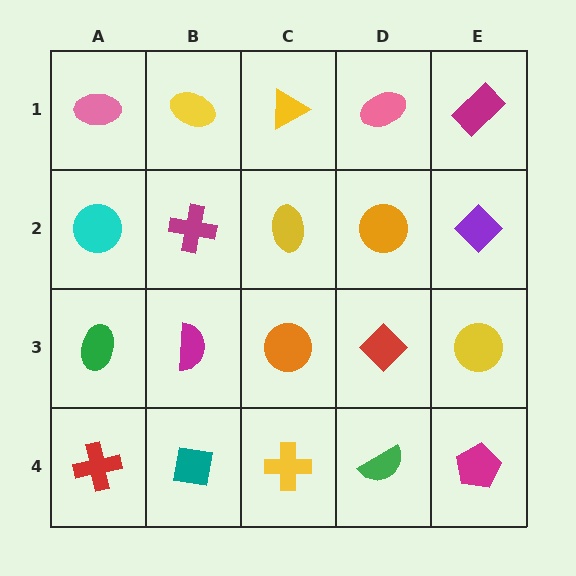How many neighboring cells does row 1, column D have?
3.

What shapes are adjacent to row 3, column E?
A purple diamond (row 2, column E), a magenta pentagon (row 4, column E), a red diamond (row 3, column D).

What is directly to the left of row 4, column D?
A yellow cross.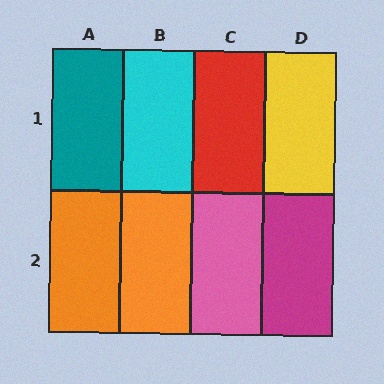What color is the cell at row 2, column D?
Magenta.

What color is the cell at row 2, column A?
Orange.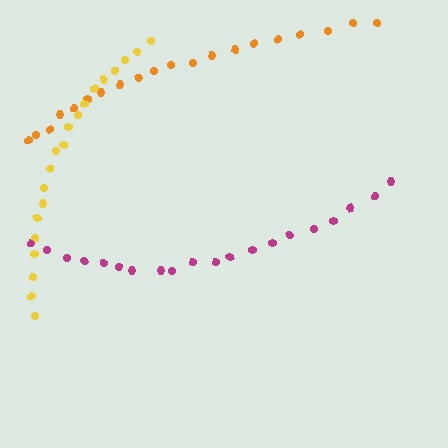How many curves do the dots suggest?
There are 3 distinct paths.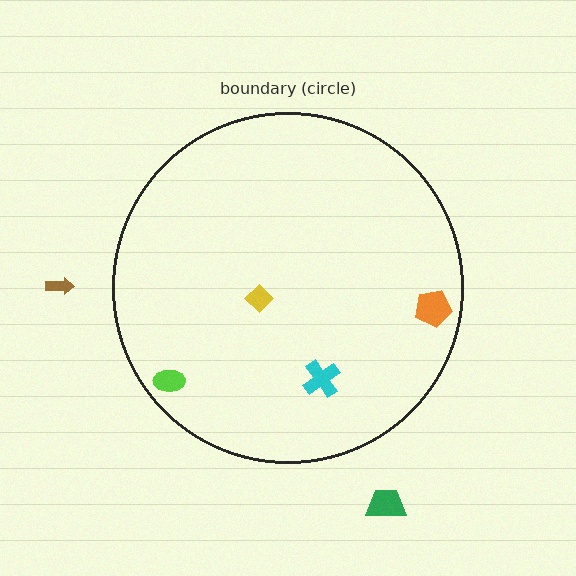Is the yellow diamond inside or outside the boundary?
Inside.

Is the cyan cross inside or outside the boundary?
Inside.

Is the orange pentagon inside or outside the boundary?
Inside.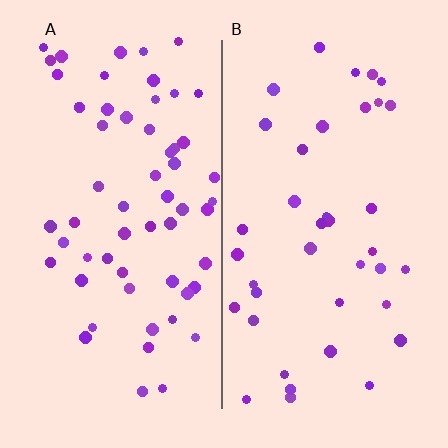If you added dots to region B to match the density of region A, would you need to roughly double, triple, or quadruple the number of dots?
Approximately double.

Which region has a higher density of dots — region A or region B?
A (the left).